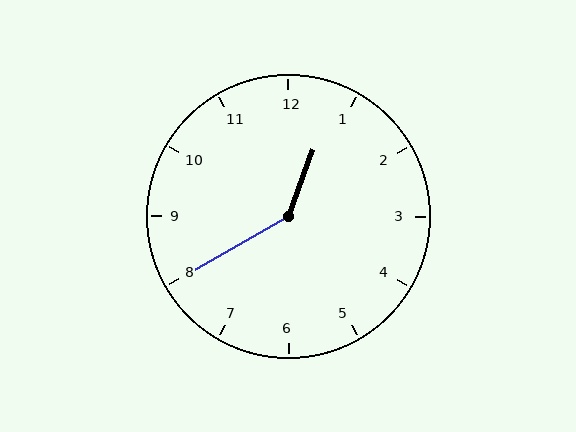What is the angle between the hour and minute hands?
Approximately 140 degrees.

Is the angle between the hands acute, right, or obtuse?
It is obtuse.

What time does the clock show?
12:40.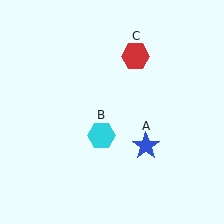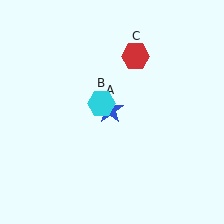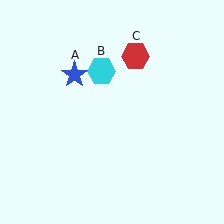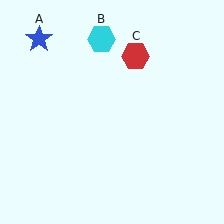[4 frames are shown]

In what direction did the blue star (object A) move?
The blue star (object A) moved up and to the left.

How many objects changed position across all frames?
2 objects changed position: blue star (object A), cyan hexagon (object B).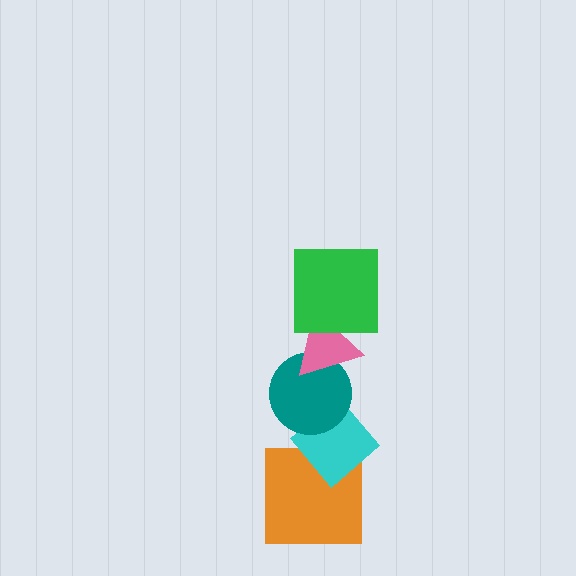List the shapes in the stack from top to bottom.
From top to bottom: the green square, the pink triangle, the teal circle, the cyan diamond, the orange square.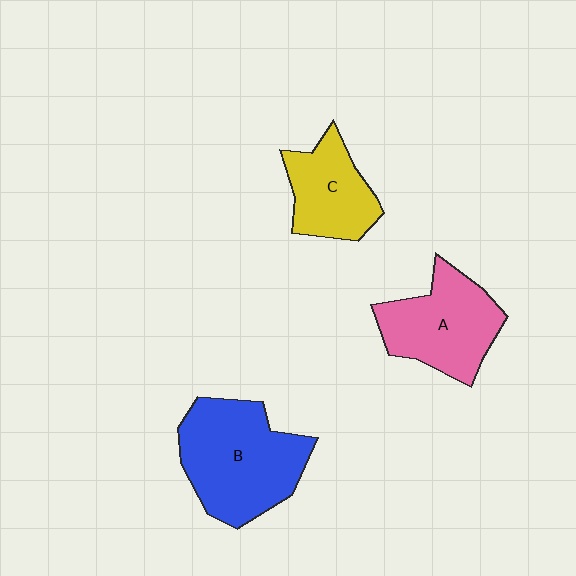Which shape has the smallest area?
Shape C (yellow).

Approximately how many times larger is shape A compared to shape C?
Approximately 1.3 times.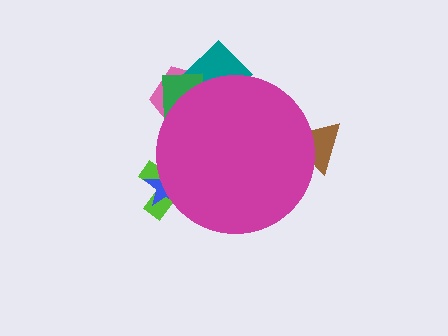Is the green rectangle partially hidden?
Yes, the green rectangle is partially hidden behind the magenta circle.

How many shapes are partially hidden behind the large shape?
6 shapes are partially hidden.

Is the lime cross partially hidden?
Yes, the lime cross is partially hidden behind the magenta circle.